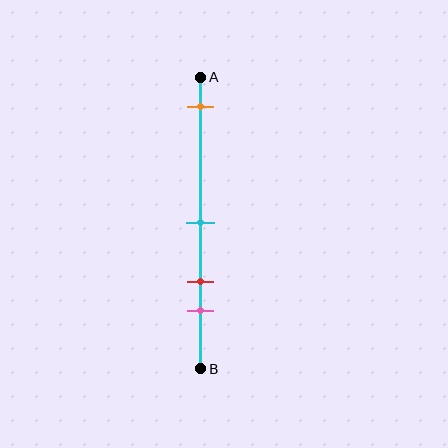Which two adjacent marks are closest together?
The red and pink marks are the closest adjacent pair.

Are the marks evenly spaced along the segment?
No, the marks are not evenly spaced.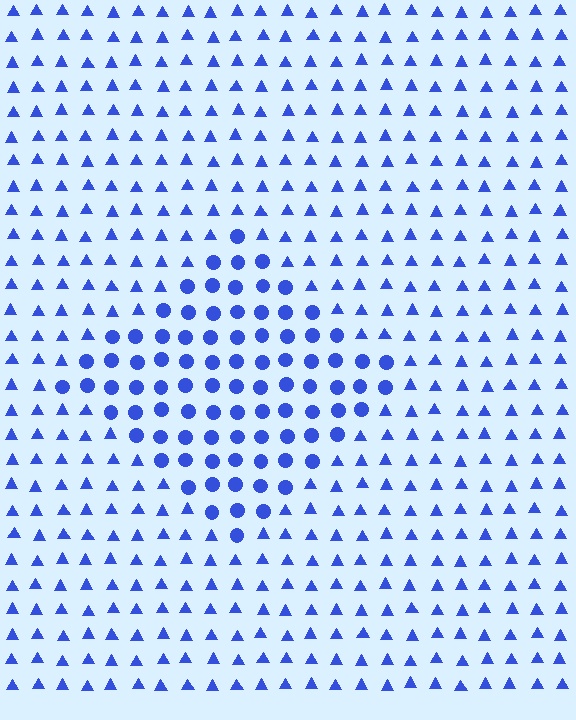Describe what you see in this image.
The image is filled with small blue elements arranged in a uniform grid. A diamond-shaped region contains circles, while the surrounding area contains triangles. The boundary is defined purely by the change in element shape.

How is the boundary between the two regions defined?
The boundary is defined by a change in element shape: circles inside vs. triangles outside. All elements share the same color and spacing.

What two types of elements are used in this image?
The image uses circles inside the diamond region and triangles outside it.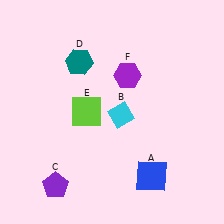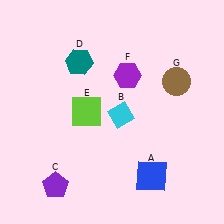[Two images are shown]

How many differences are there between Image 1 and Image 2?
There is 1 difference between the two images.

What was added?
A brown circle (G) was added in Image 2.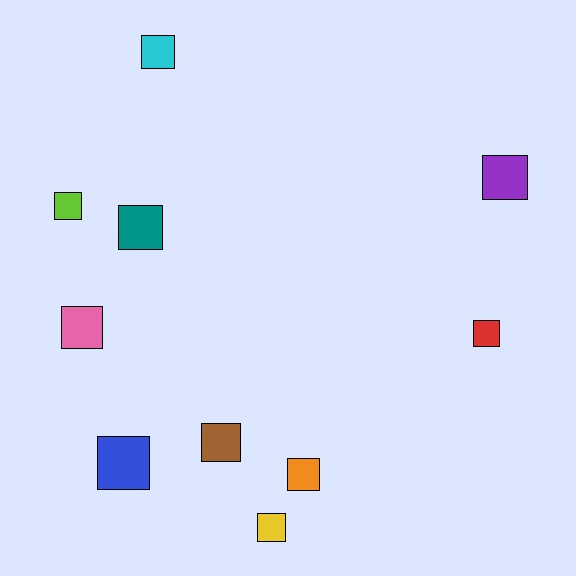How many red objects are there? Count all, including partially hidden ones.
There is 1 red object.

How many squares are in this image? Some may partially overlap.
There are 10 squares.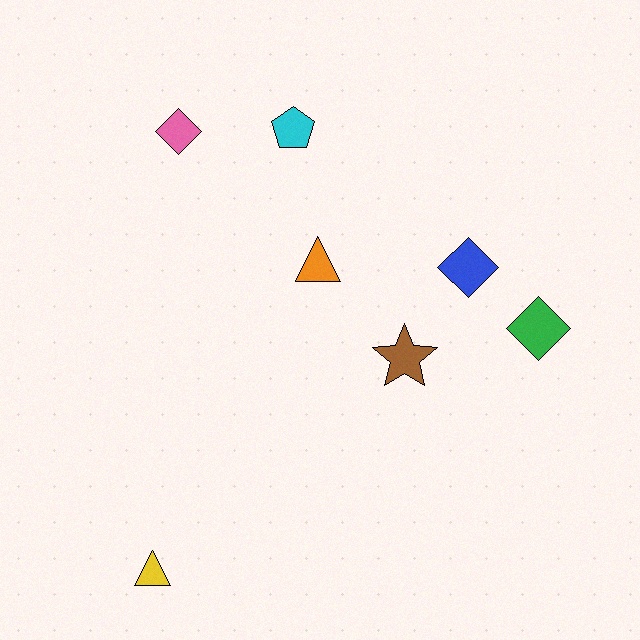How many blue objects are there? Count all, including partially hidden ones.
There is 1 blue object.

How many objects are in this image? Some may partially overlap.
There are 7 objects.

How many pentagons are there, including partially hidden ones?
There is 1 pentagon.